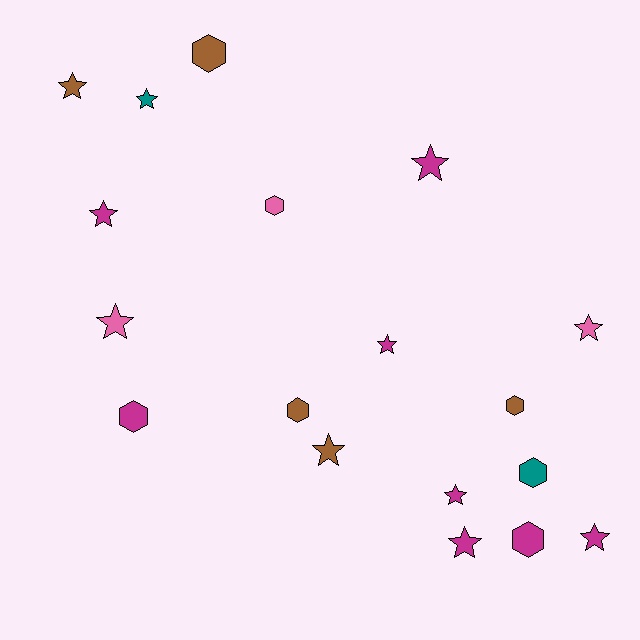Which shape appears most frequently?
Star, with 11 objects.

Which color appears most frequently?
Magenta, with 8 objects.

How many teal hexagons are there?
There is 1 teal hexagon.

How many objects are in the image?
There are 18 objects.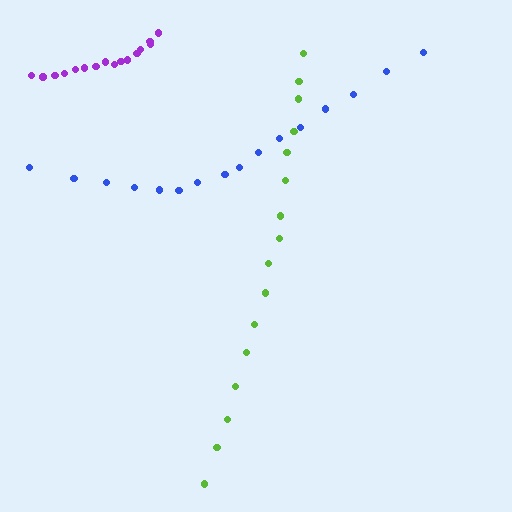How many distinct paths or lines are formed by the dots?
There are 3 distinct paths.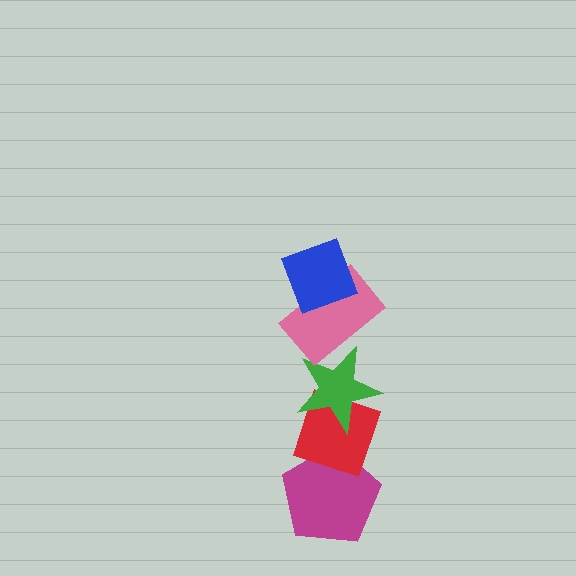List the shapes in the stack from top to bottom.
From top to bottom: the blue diamond, the pink rectangle, the green star, the red diamond, the magenta pentagon.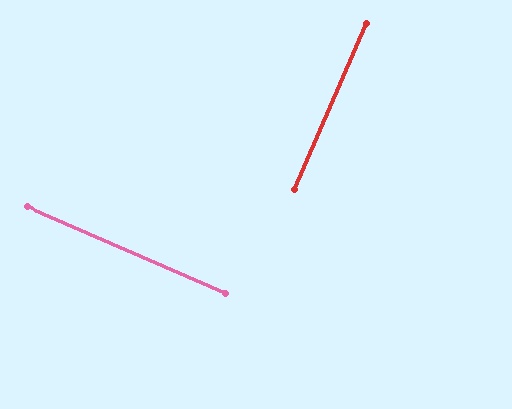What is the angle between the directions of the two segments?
Approximately 90 degrees.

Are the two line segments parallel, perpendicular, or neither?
Perpendicular — they meet at approximately 90°.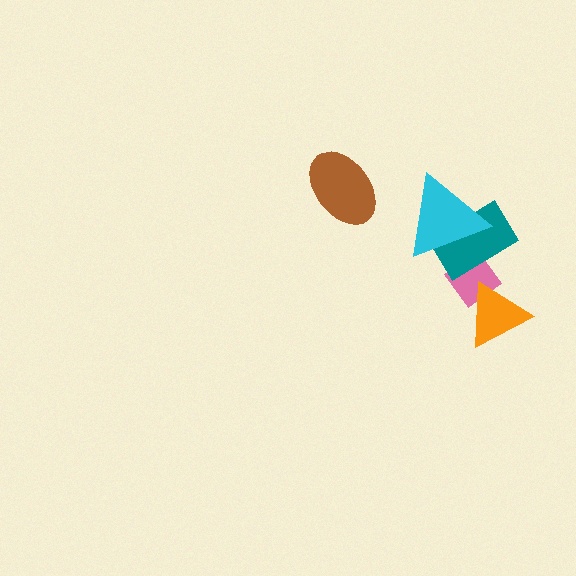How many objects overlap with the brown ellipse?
0 objects overlap with the brown ellipse.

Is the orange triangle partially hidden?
No, no other shape covers it.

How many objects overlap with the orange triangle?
1 object overlaps with the orange triangle.